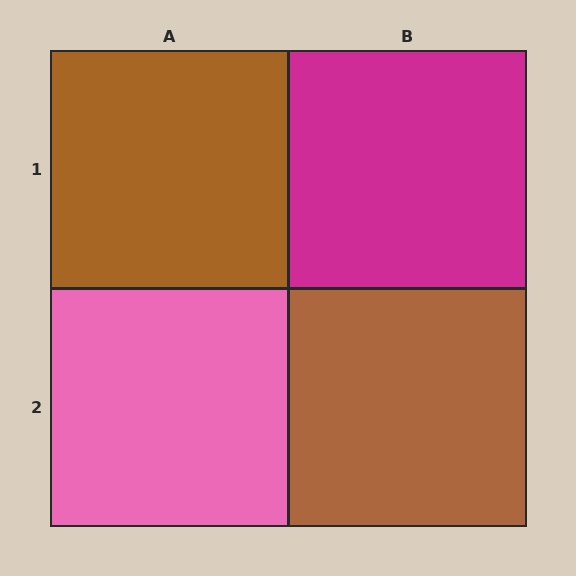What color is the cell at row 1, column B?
Magenta.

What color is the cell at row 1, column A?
Brown.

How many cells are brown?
2 cells are brown.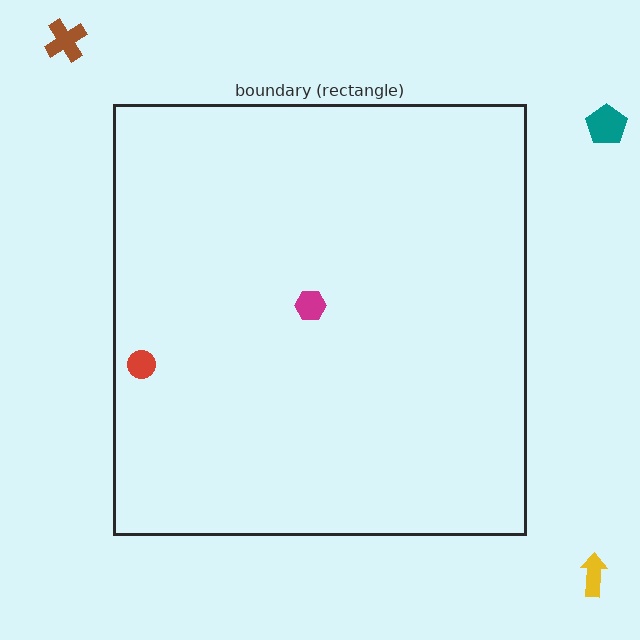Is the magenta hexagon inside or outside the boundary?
Inside.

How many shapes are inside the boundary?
2 inside, 3 outside.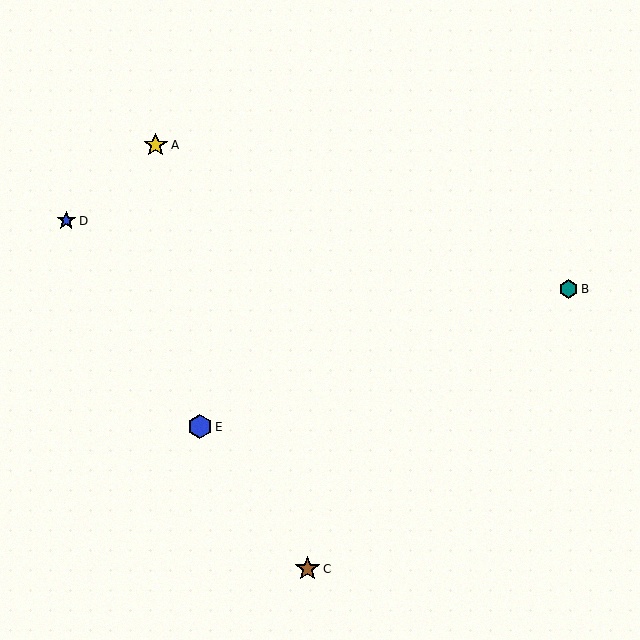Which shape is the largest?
The brown star (labeled C) is the largest.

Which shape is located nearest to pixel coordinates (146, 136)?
The yellow star (labeled A) at (156, 145) is nearest to that location.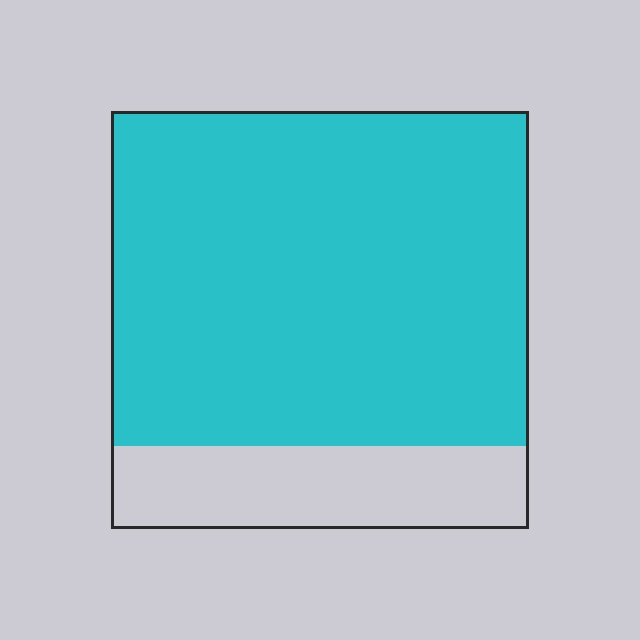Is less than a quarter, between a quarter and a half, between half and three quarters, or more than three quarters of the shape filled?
More than three quarters.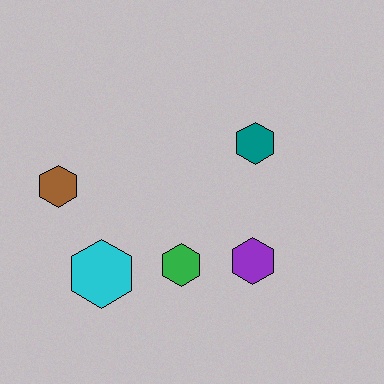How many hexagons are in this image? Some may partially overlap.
There are 5 hexagons.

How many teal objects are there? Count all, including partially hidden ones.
There is 1 teal object.